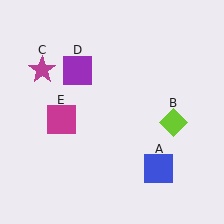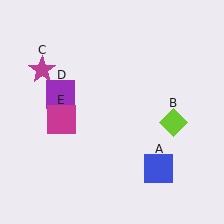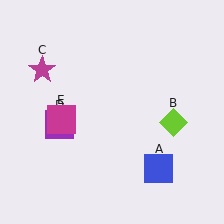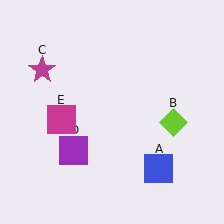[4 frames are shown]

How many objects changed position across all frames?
1 object changed position: purple square (object D).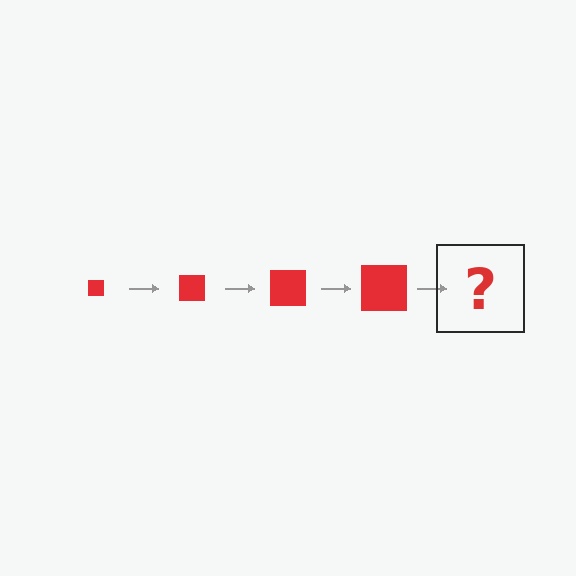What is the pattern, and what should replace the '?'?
The pattern is that the square gets progressively larger each step. The '?' should be a red square, larger than the previous one.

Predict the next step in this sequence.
The next step is a red square, larger than the previous one.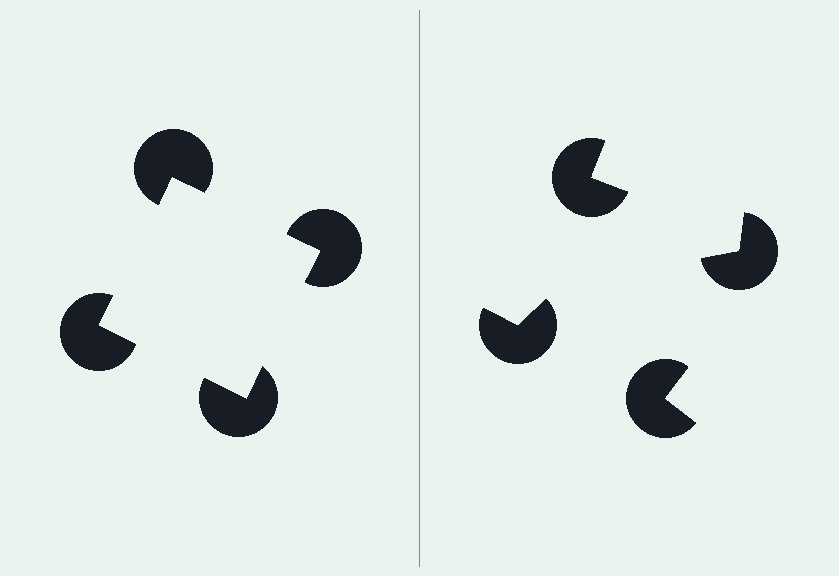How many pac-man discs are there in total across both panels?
8 — 4 on each side.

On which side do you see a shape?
An illusory square appears on the left side. On the right side the wedge cuts are rotated, so no coherent shape forms.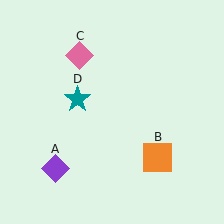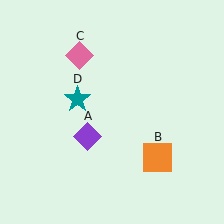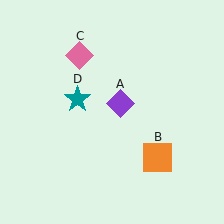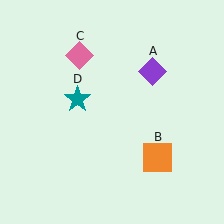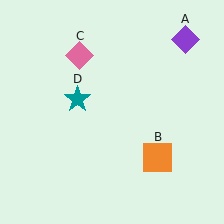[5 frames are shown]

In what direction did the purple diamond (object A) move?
The purple diamond (object A) moved up and to the right.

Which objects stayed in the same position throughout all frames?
Orange square (object B) and pink diamond (object C) and teal star (object D) remained stationary.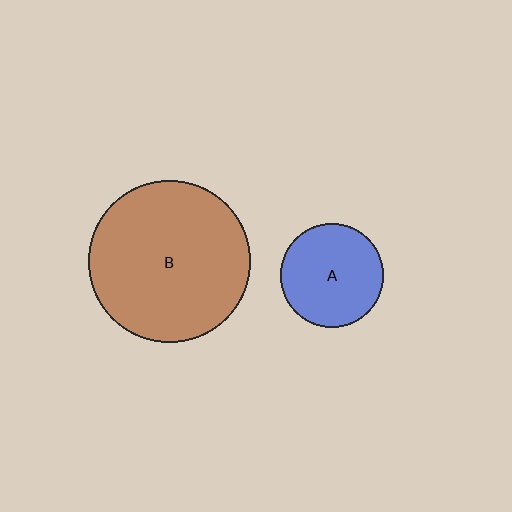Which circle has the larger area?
Circle B (brown).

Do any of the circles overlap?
No, none of the circles overlap.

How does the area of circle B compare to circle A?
Approximately 2.4 times.